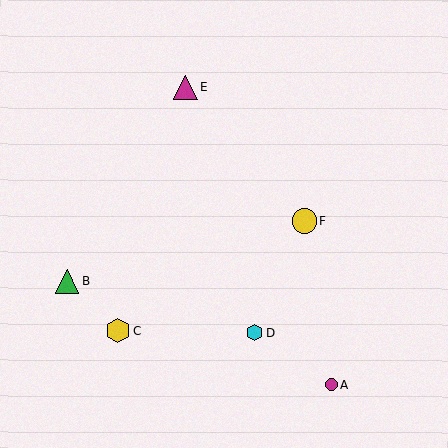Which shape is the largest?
The yellow circle (labeled F) is the largest.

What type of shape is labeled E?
Shape E is a magenta triangle.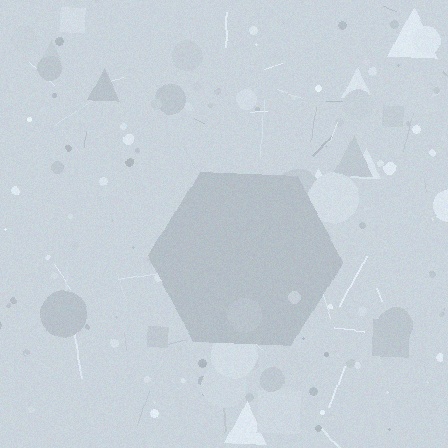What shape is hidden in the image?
A hexagon is hidden in the image.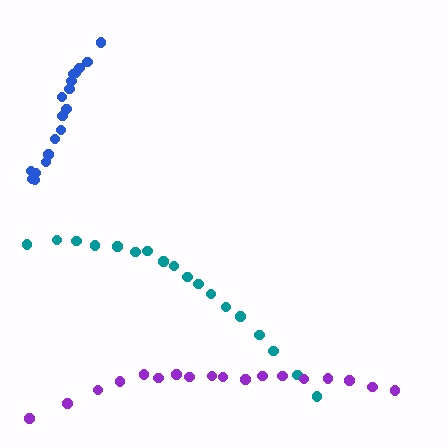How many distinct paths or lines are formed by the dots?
There are 3 distinct paths.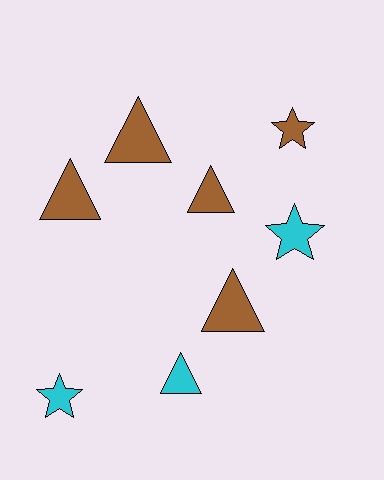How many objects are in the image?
There are 8 objects.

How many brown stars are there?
There is 1 brown star.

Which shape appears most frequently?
Triangle, with 5 objects.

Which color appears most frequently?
Brown, with 5 objects.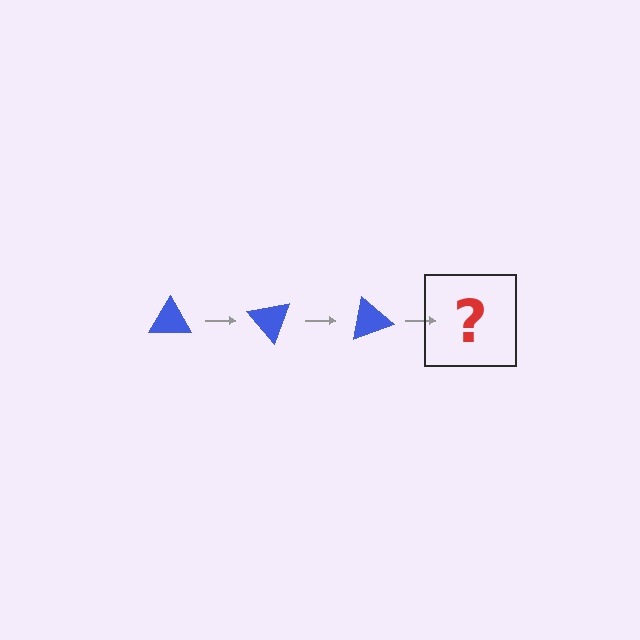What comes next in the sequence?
The next element should be a blue triangle rotated 150 degrees.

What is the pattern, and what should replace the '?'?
The pattern is that the triangle rotates 50 degrees each step. The '?' should be a blue triangle rotated 150 degrees.